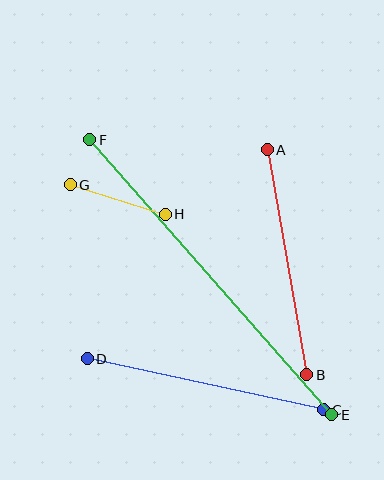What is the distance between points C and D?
The distance is approximately 242 pixels.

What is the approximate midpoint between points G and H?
The midpoint is at approximately (118, 200) pixels.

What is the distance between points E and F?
The distance is approximately 366 pixels.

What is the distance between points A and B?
The distance is approximately 228 pixels.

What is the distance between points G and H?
The distance is approximately 100 pixels.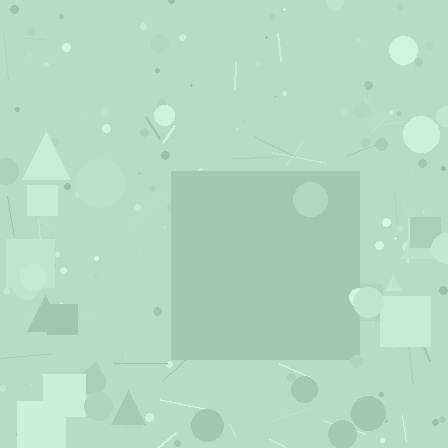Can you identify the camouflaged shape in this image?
The camouflaged shape is a square.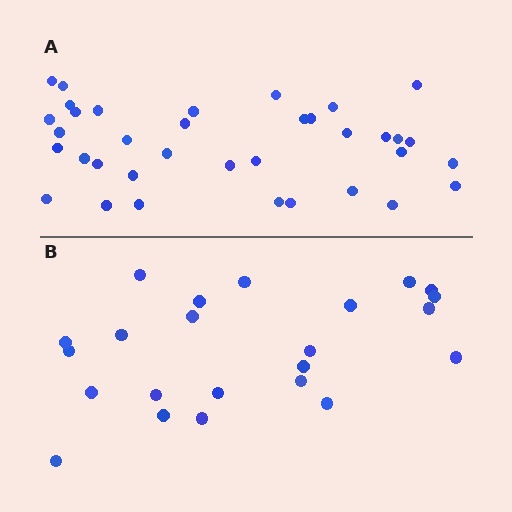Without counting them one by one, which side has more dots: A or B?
Region A (the top region) has more dots.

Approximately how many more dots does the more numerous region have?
Region A has approximately 15 more dots than region B.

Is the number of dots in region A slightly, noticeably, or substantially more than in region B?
Region A has substantially more. The ratio is roughly 1.6 to 1.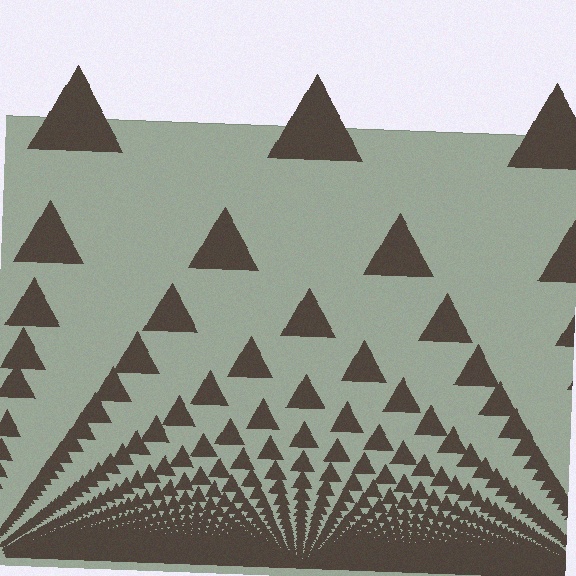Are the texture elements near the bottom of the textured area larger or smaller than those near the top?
Smaller. The gradient is inverted — elements near the bottom are smaller and denser.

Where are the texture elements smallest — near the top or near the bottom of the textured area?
Near the bottom.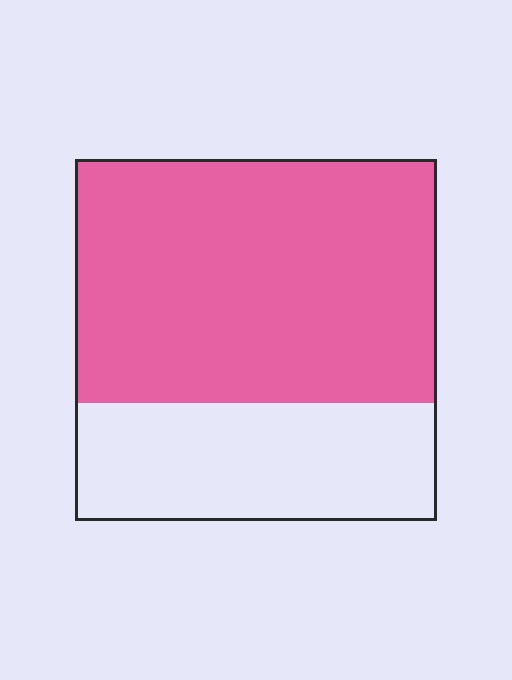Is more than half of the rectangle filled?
Yes.